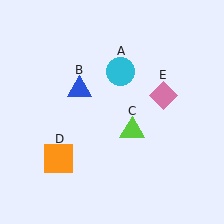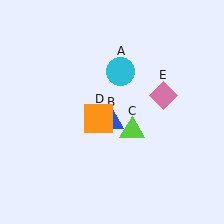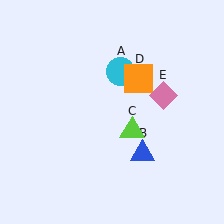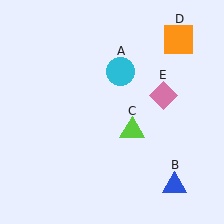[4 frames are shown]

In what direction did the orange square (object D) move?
The orange square (object D) moved up and to the right.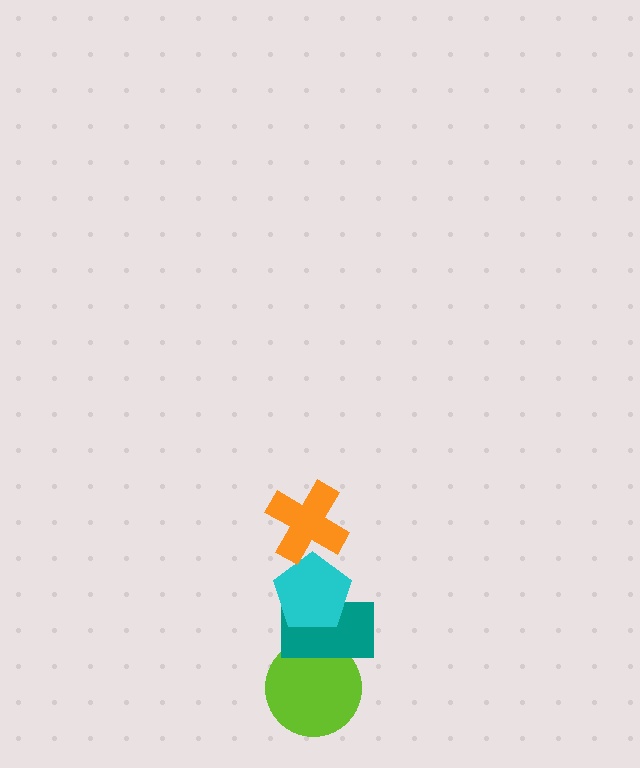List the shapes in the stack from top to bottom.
From top to bottom: the orange cross, the cyan pentagon, the teal rectangle, the lime circle.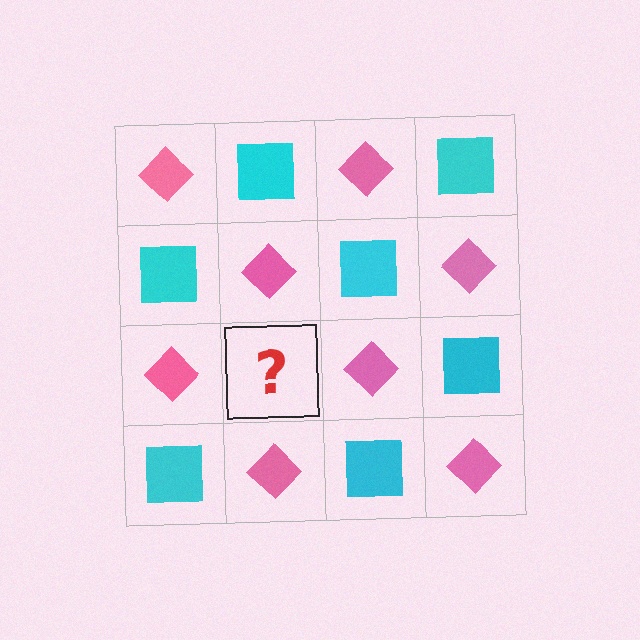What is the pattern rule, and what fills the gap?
The rule is that it alternates pink diamond and cyan square in a checkerboard pattern. The gap should be filled with a cyan square.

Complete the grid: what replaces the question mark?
The question mark should be replaced with a cyan square.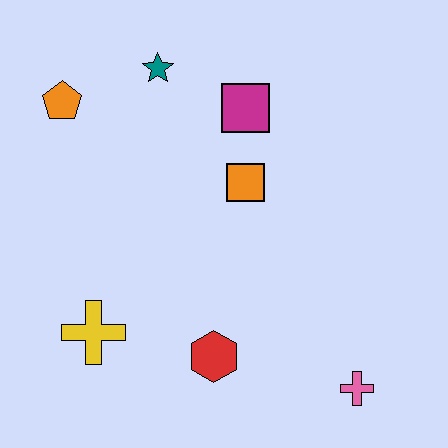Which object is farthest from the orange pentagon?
The pink cross is farthest from the orange pentagon.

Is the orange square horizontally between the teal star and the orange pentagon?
No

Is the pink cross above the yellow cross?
No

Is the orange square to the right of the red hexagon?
Yes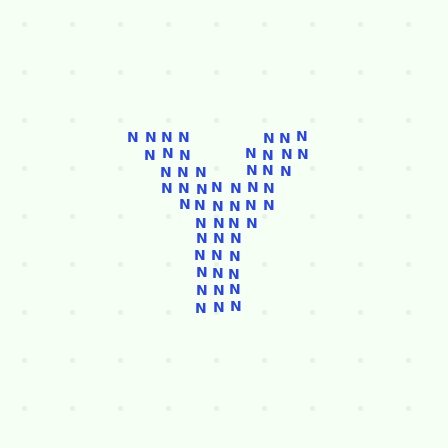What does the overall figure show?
The overall figure shows the letter Y.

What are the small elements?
The small elements are letter N's.